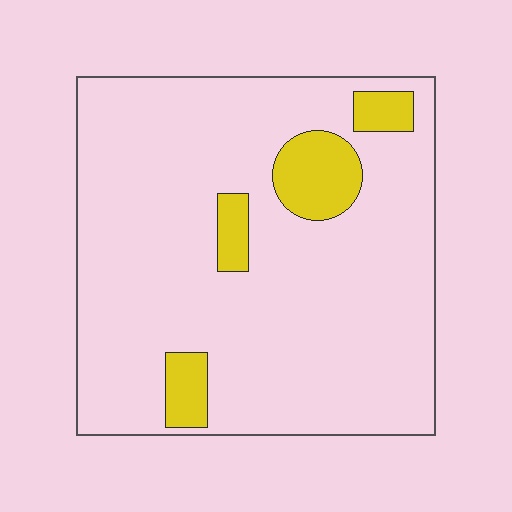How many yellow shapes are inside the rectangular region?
4.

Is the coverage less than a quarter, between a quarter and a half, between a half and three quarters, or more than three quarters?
Less than a quarter.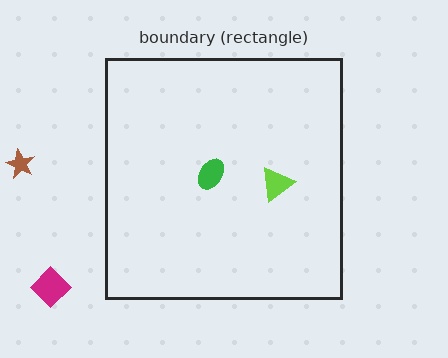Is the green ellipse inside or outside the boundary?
Inside.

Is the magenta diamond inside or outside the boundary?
Outside.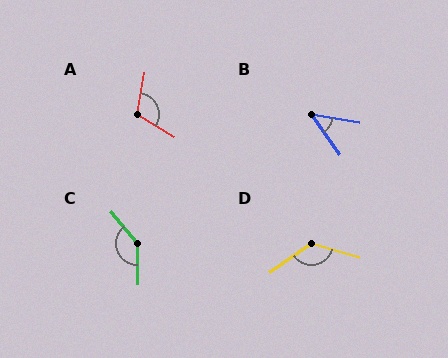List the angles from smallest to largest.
B (45°), A (111°), D (129°), C (142°).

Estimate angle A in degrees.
Approximately 111 degrees.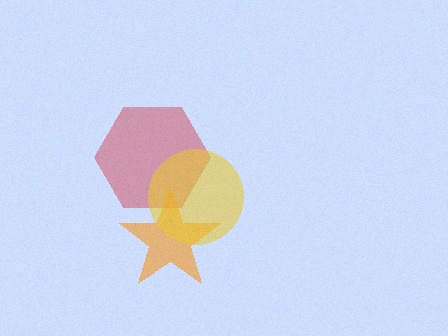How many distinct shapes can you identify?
There are 3 distinct shapes: a red hexagon, an orange star, a yellow circle.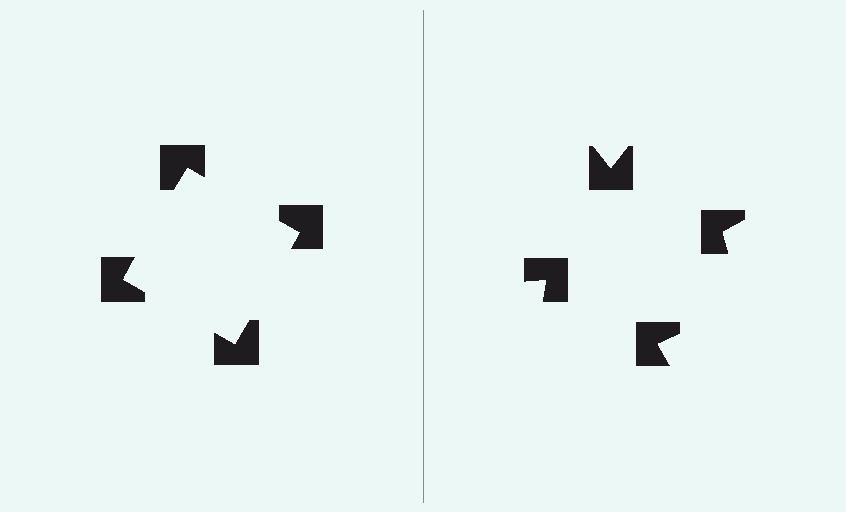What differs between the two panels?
The notched squares are positioned identically on both sides; only the wedge orientations differ. On the left they align to a square; on the right they are misaligned.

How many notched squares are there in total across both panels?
8 — 4 on each side.